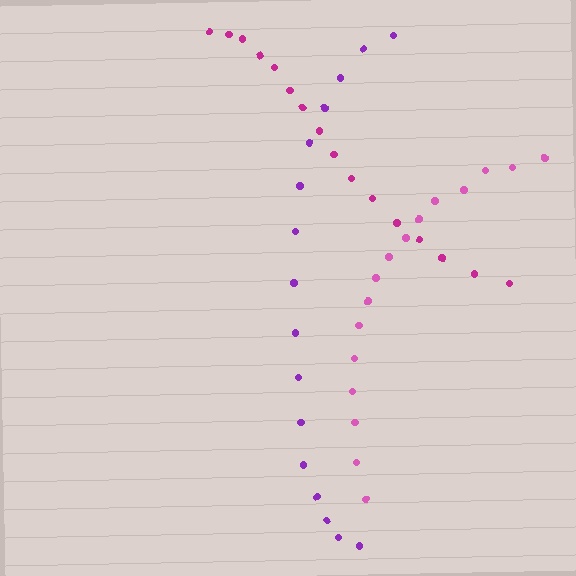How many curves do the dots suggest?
There are 3 distinct paths.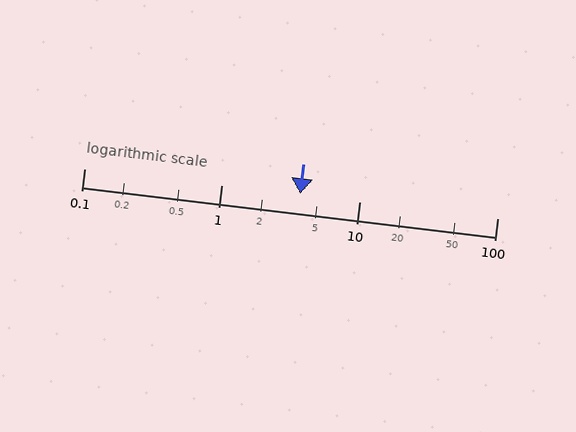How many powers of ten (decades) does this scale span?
The scale spans 3 decades, from 0.1 to 100.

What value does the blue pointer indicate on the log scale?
The pointer indicates approximately 3.7.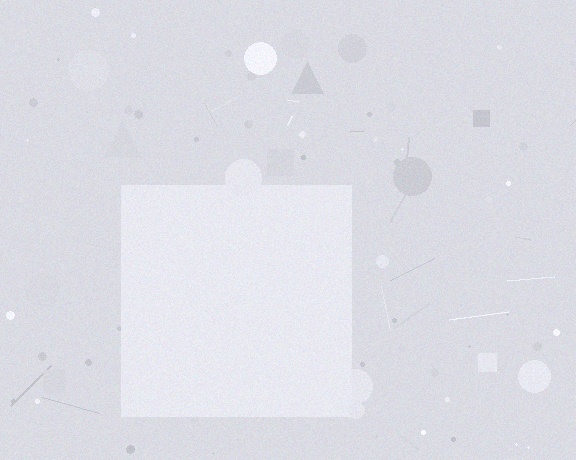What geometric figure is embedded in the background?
A square is embedded in the background.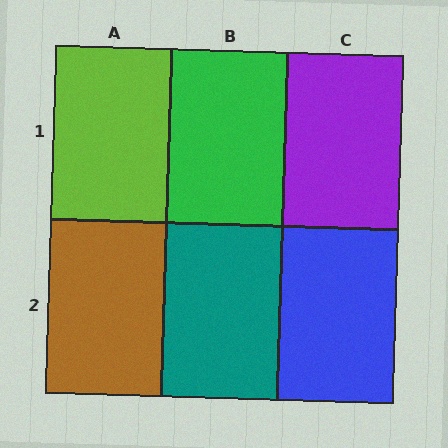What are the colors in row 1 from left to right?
Lime, green, purple.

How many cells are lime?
1 cell is lime.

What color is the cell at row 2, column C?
Blue.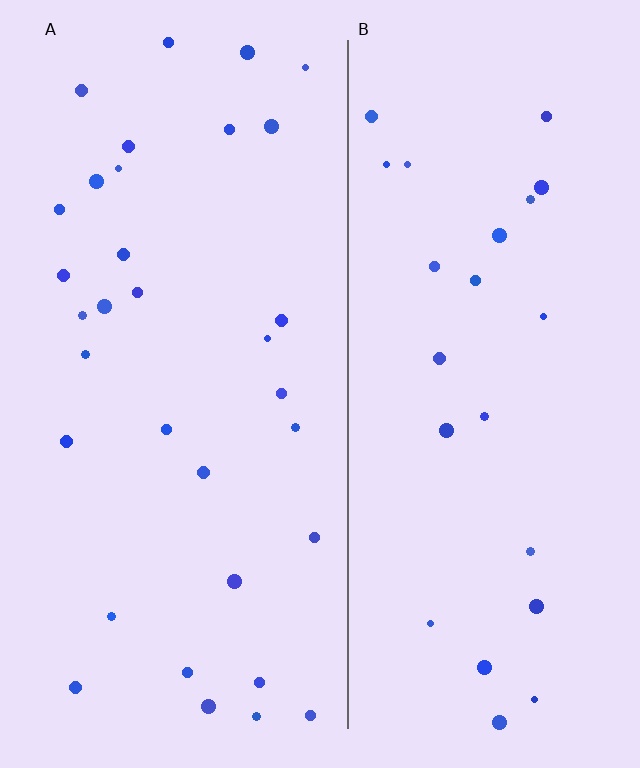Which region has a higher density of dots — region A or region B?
A (the left).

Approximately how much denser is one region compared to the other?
Approximately 1.4× — region A over region B.